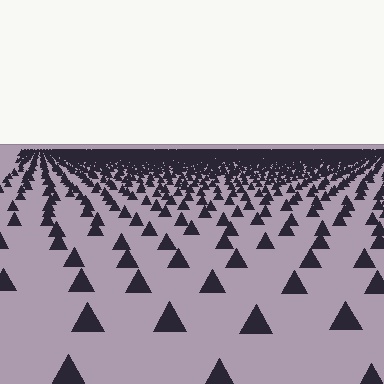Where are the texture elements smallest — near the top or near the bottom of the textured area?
Near the top.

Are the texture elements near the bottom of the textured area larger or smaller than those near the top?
Larger. Near the bottom, elements are closer to the viewer and appear at a bigger on-screen size.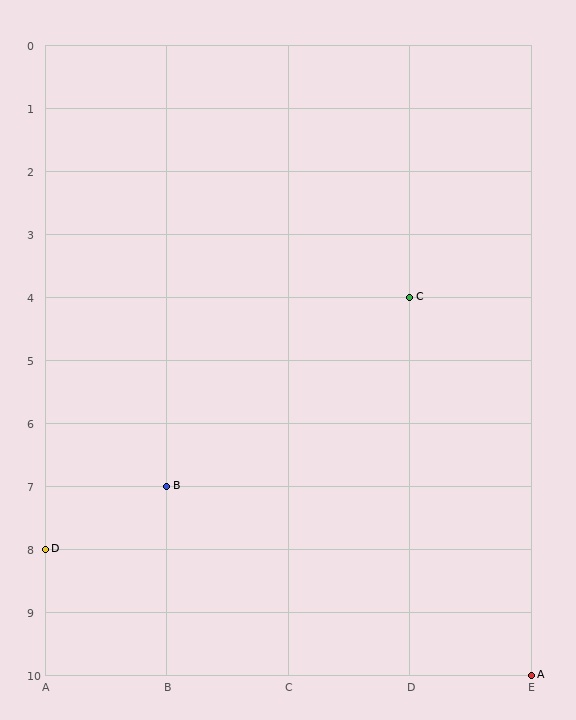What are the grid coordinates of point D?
Point D is at grid coordinates (A, 8).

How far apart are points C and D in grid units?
Points C and D are 3 columns and 4 rows apart (about 5.0 grid units diagonally).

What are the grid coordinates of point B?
Point B is at grid coordinates (B, 7).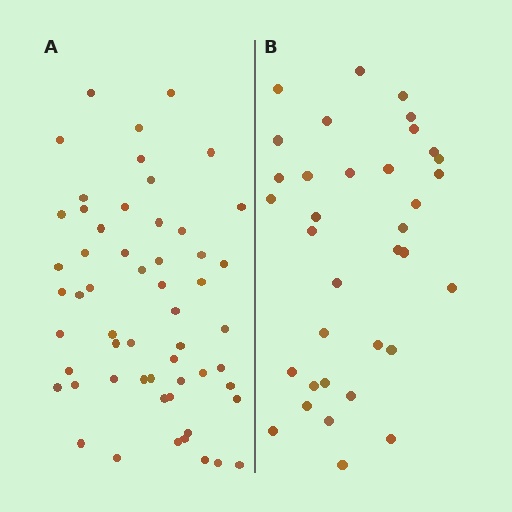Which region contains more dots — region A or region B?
Region A (the left region) has more dots.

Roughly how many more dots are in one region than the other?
Region A has approximately 20 more dots than region B.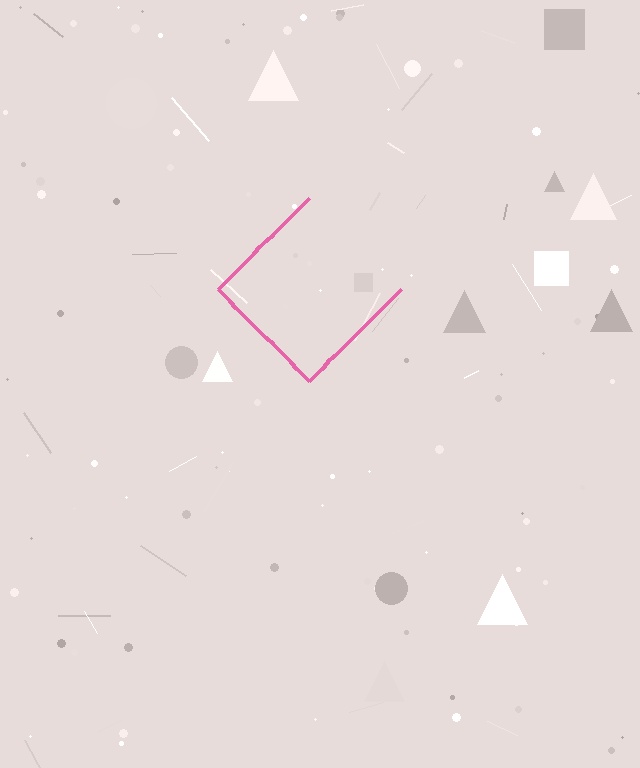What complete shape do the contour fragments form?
The contour fragments form a diamond.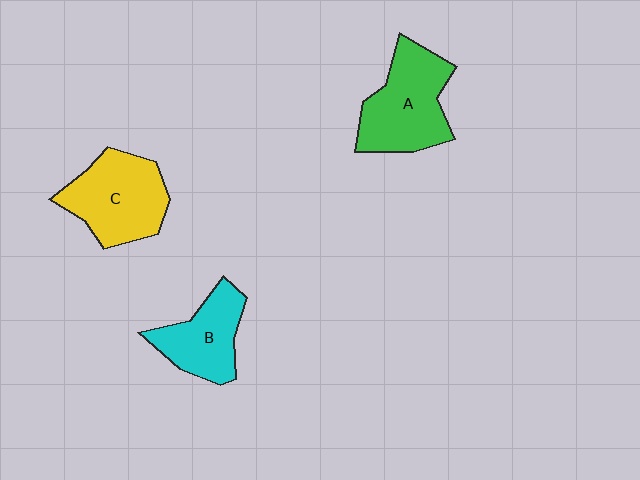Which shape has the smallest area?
Shape B (cyan).